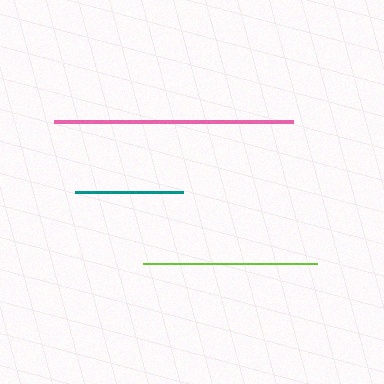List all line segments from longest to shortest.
From longest to shortest: pink, lime, teal.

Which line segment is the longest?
The pink line is the longest at approximately 239 pixels.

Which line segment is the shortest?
The teal line is the shortest at approximately 108 pixels.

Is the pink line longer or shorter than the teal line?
The pink line is longer than the teal line.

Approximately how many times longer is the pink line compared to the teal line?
The pink line is approximately 2.2 times the length of the teal line.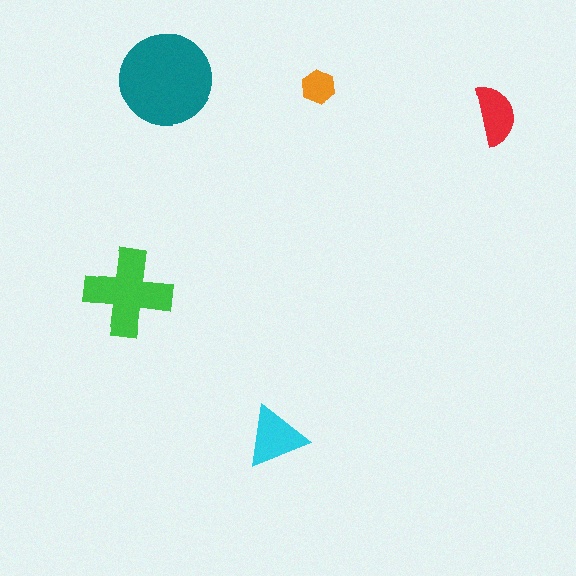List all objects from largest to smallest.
The teal circle, the green cross, the cyan triangle, the red semicircle, the orange hexagon.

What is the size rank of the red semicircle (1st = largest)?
4th.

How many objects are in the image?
There are 5 objects in the image.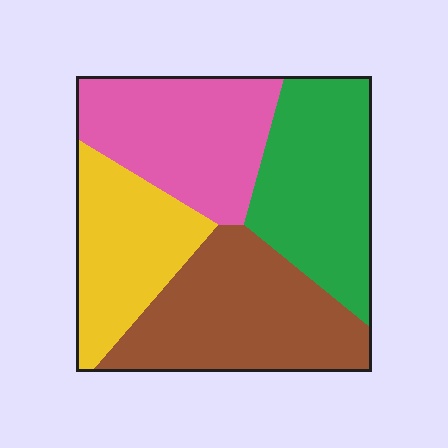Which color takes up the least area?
Yellow, at roughly 20%.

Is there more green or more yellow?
Green.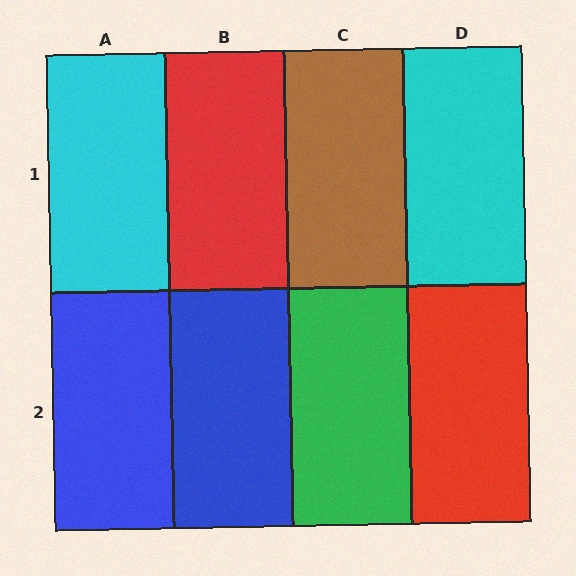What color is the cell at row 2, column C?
Green.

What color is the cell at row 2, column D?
Red.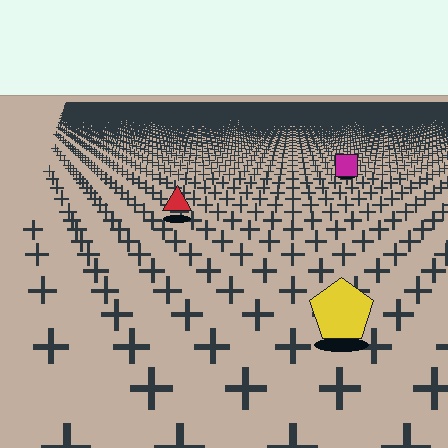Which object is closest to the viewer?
The yellow pentagon is closest. The texture marks near it are larger and more spread out.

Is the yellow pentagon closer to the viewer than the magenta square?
Yes. The yellow pentagon is closer — you can tell from the texture gradient: the ground texture is coarser near it.